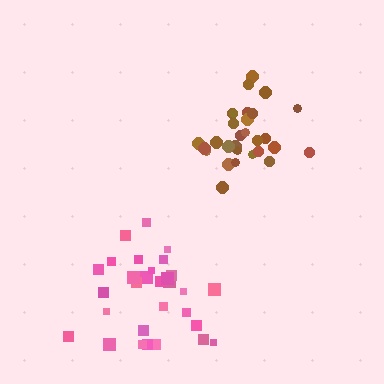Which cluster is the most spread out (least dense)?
Pink.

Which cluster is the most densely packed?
Brown.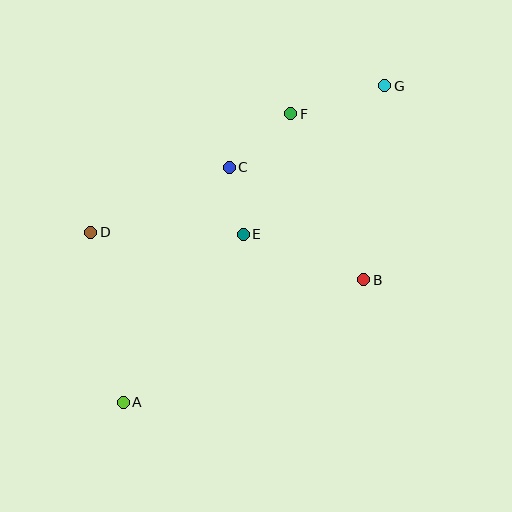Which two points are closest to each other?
Points C and E are closest to each other.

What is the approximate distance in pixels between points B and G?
The distance between B and G is approximately 195 pixels.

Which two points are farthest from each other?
Points A and G are farthest from each other.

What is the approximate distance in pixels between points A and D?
The distance between A and D is approximately 173 pixels.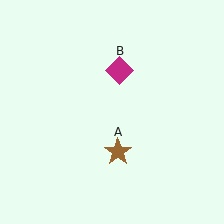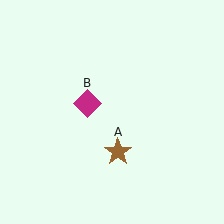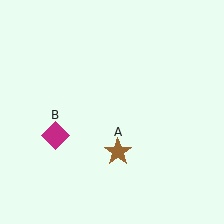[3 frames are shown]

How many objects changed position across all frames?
1 object changed position: magenta diamond (object B).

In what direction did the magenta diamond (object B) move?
The magenta diamond (object B) moved down and to the left.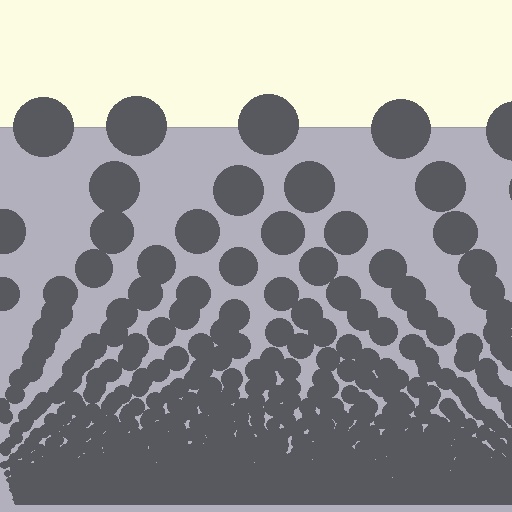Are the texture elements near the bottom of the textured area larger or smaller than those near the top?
Smaller. The gradient is inverted — elements near the bottom are smaller and denser.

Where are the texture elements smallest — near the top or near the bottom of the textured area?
Near the bottom.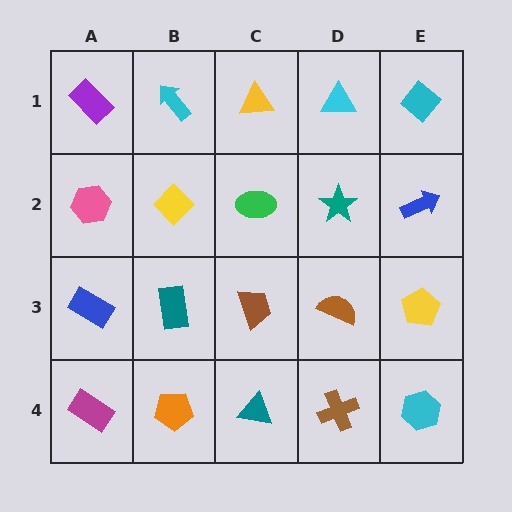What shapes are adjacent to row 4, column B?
A teal rectangle (row 3, column B), a magenta rectangle (row 4, column A), a teal triangle (row 4, column C).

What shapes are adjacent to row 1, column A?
A pink hexagon (row 2, column A), a cyan arrow (row 1, column B).